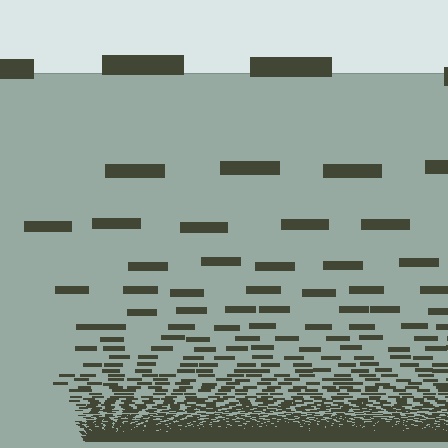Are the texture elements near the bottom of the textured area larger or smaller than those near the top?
Smaller. The gradient is inverted — elements near the bottom are smaller and denser.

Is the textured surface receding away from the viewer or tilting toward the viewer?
The surface appears to tilt toward the viewer. Texture elements get larger and sparser toward the top.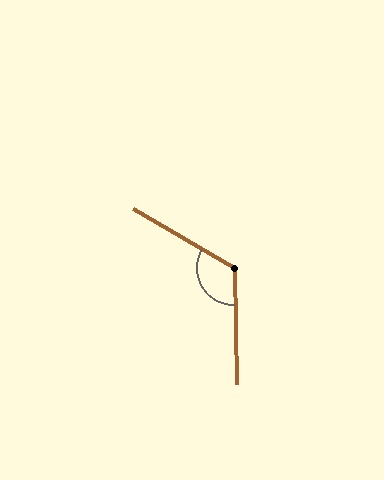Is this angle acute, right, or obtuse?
It is obtuse.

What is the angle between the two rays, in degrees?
Approximately 122 degrees.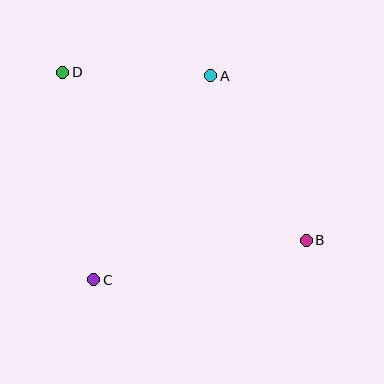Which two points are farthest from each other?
Points B and D are farthest from each other.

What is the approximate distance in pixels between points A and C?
The distance between A and C is approximately 235 pixels.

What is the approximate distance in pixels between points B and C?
The distance between B and C is approximately 216 pixels.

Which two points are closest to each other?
Points A and D are closest to each other.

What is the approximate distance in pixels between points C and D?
The distance between C and D is approximately 209 pixels.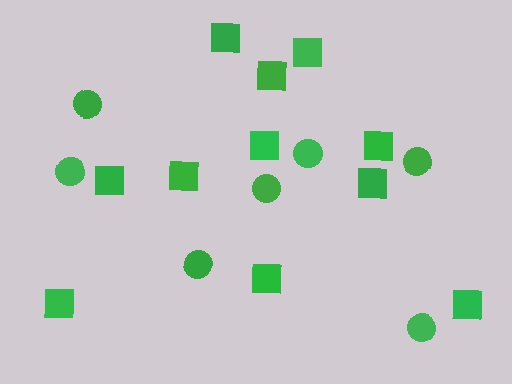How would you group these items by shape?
There are 2 groups: one group of circles (7) and one group of squares (11).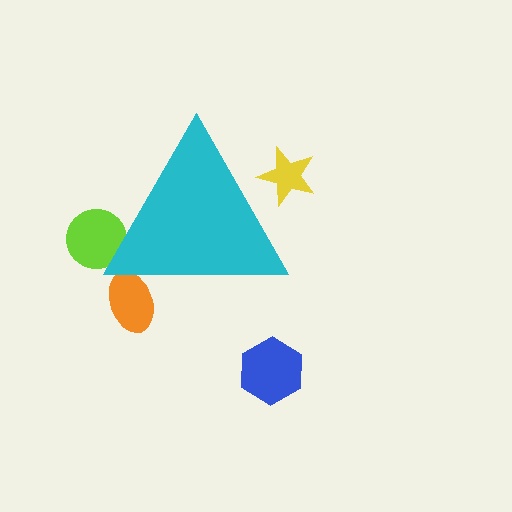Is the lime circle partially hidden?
Yes, the lime circle is partially hidden behind the cyan triangle.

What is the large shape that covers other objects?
A cyan triangle.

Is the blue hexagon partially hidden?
No, the blue hexagon is fully visible.